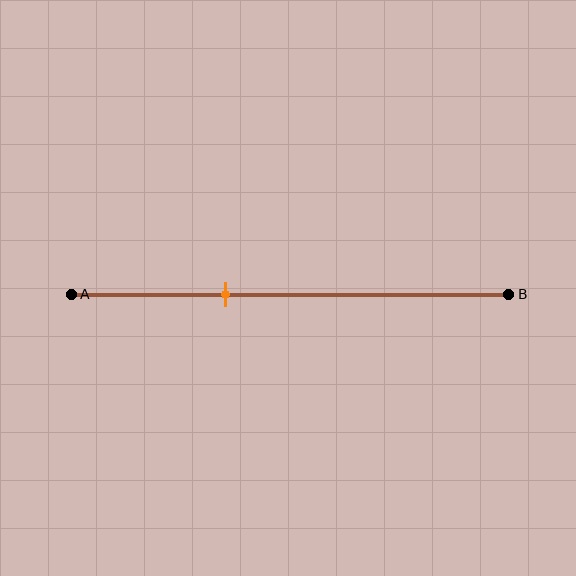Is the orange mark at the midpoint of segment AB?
No, the mark is at about 35% from A, not at the 50% midpoint.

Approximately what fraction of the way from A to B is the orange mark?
The orange mark is approximately 35% of the way from A to B.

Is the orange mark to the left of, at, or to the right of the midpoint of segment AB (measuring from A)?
The orange mark is to the left of the midpoint of segment AB.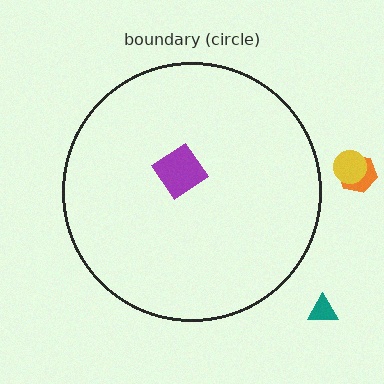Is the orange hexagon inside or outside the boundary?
Outside.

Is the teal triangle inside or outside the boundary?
Outside.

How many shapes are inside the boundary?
1 inside, 3 outside.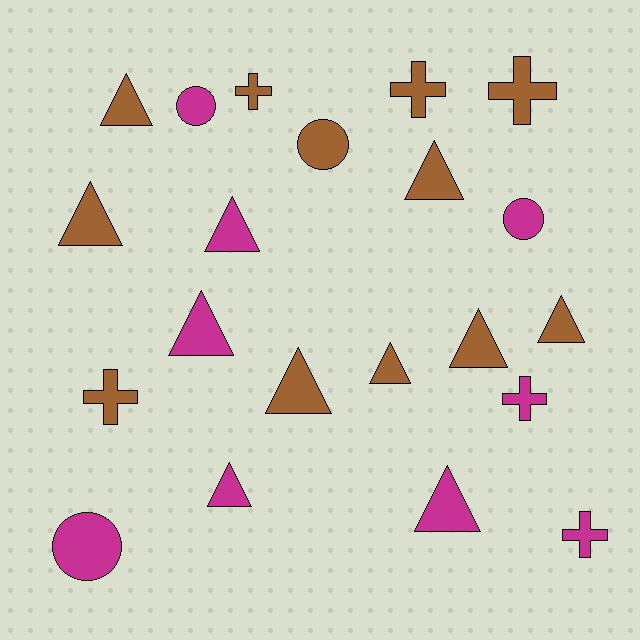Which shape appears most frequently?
Triangle, with 11 objects.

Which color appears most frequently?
Brown, with 12 objects.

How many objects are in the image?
There are 21 objects.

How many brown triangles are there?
There are 7 brown triangles.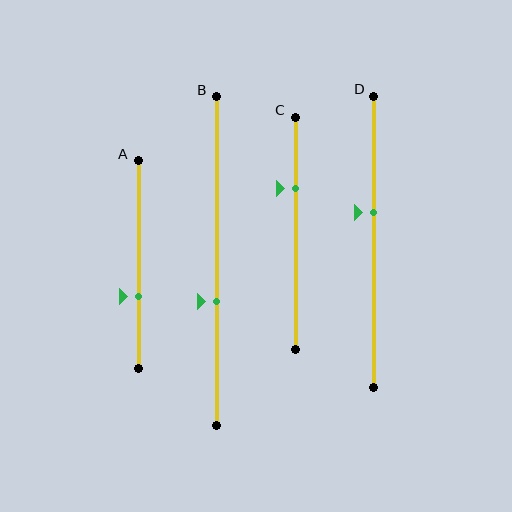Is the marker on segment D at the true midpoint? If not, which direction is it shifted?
No, the marker on segment D is shifted upward by about 10% of the segment length.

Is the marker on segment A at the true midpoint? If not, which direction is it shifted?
No, the marker on segment A is shifted downward by about 15% of the segment length.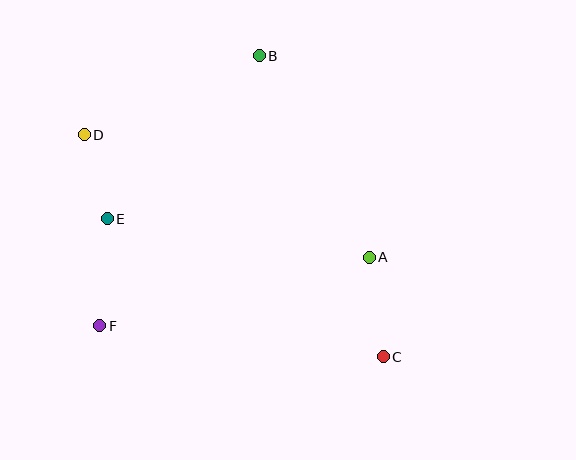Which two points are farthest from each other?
Points C and D are farthest from each other.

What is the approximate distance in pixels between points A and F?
The distance between A and F is approximately 278 pixels.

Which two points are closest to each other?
Points D and E are closest to each other.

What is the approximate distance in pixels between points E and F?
The distance between E and F is approximately 107 pixels.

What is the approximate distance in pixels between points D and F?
The distance between D and F is approximately 192 pixels.